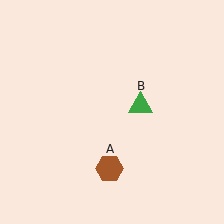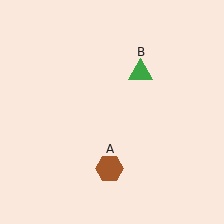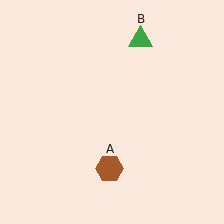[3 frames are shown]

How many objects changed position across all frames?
1 object changed position: green triangle (object B).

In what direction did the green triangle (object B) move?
The green triangle (object B) moved up.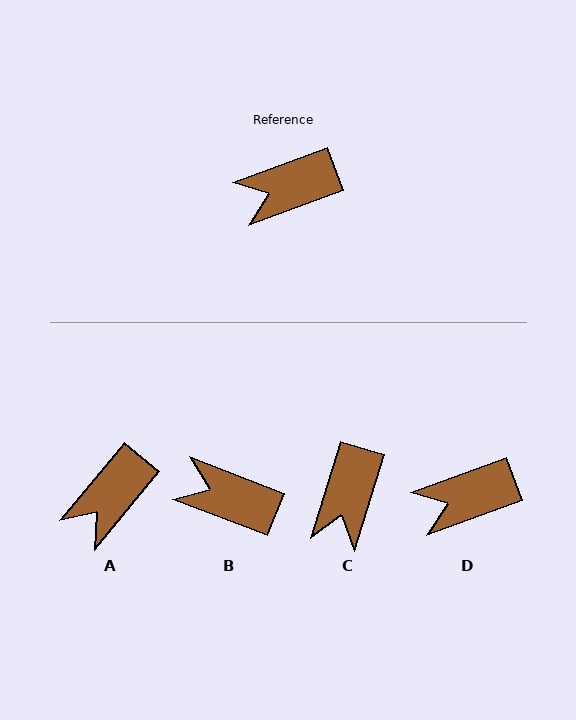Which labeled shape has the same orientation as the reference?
D.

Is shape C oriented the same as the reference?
No, it is off by about 53 degrees.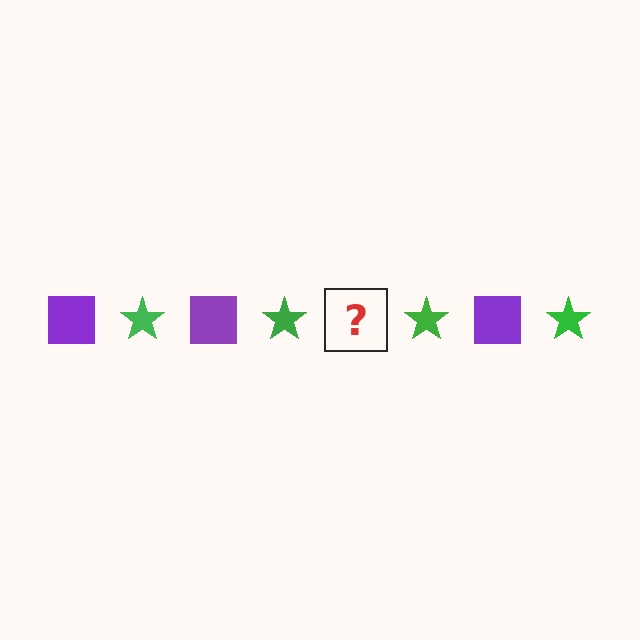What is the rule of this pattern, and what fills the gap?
The rule is that the pattern alternates between purple square and green star. The gap should be filled with a purple square.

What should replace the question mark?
The question mark should be replaced with a purple square.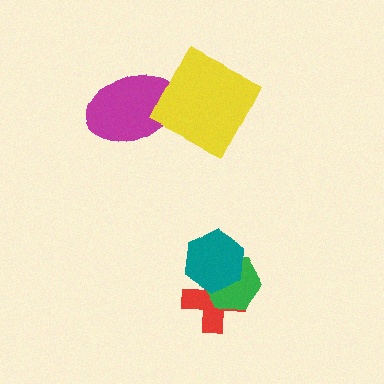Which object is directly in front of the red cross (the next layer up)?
The green hexagon is directly in front of the red cross.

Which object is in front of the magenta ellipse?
The yellow square is in front of the magenta ellipse.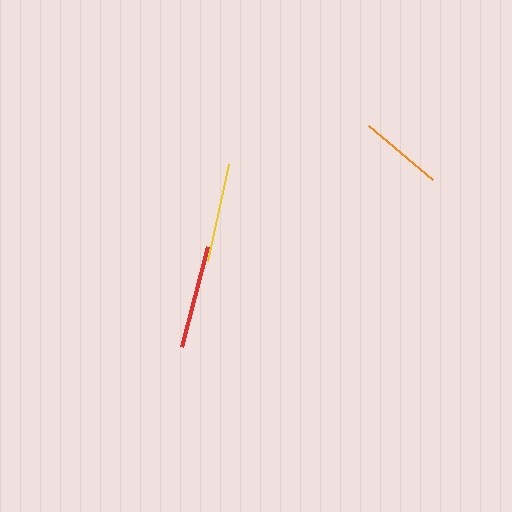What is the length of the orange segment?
The orange segment is approximately 85 pixels long.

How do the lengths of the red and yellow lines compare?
The red and yellow lines are approximately the same length.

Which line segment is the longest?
The red line is the longest at approximately 103 pixels.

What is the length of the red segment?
The red segment is approximately 103 pixels long.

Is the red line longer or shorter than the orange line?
The red line is longer than the orange line.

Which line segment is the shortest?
The orange line is the shortest at approximately 85 pixels.